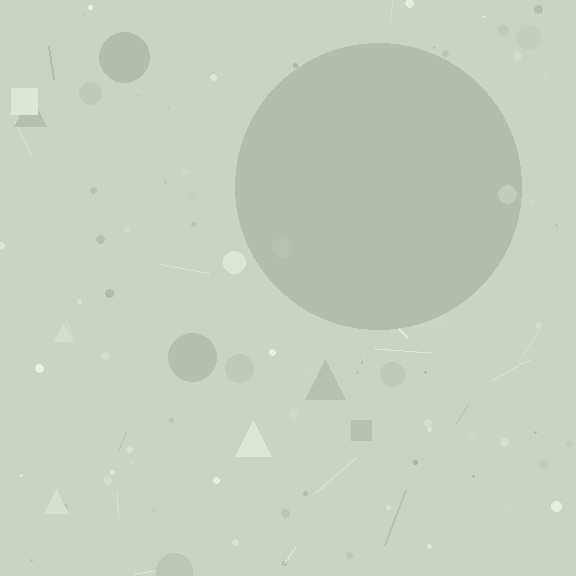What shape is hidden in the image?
A circle is hidden in the image.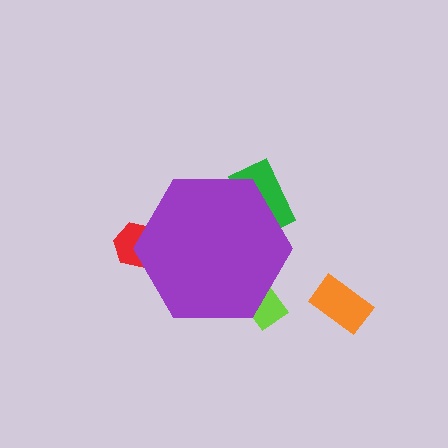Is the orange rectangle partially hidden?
No, the orange rectangle is fully visible.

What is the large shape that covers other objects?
A purple hexagon.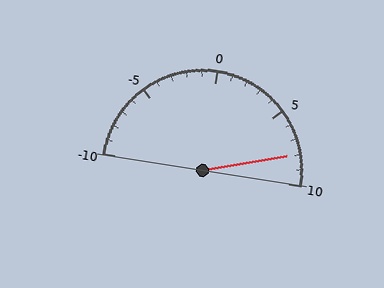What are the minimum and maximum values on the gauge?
The gauge ranges from -10 to 10.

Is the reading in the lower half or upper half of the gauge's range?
The reading is in the upper half of the range (-10 to 10).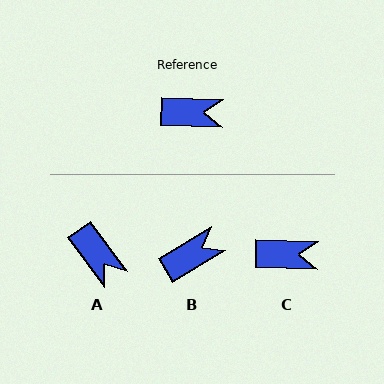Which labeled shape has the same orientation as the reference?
C.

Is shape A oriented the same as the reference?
No, it is off by about 52 degrees.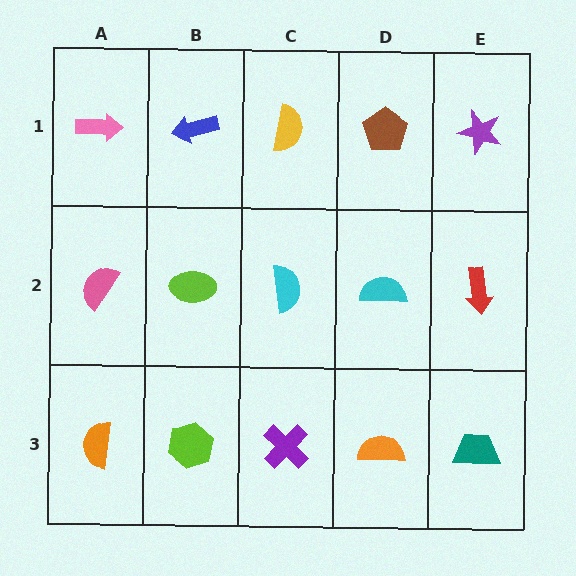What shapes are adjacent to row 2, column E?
A purple star (row 1, column E), a teal trapezoid (row 3, column E), a cyan semicircle (row 2, column D).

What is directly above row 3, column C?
A cyan semicircle.